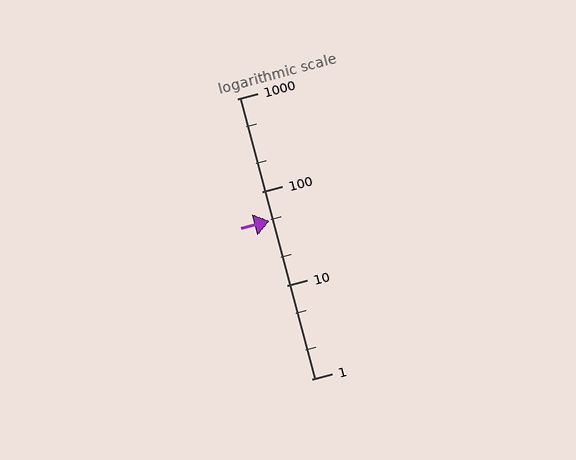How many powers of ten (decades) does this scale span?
The scale spans 3 decades, from 1 to 1000.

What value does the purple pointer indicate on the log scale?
The pointer indicates approximately 49.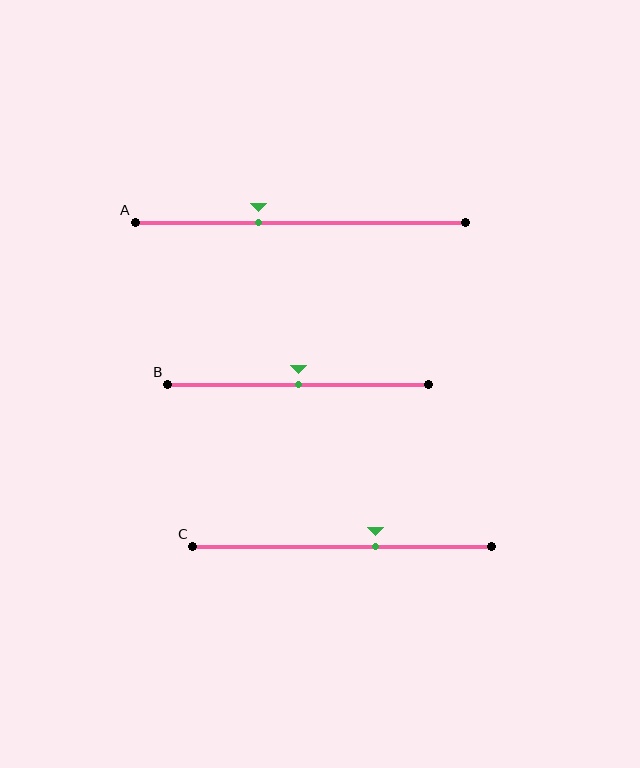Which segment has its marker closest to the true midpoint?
Segment B has its marker closest to the true midpoint.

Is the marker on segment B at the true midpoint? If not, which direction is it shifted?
Yes, the marker on segment B is at the true midpoint.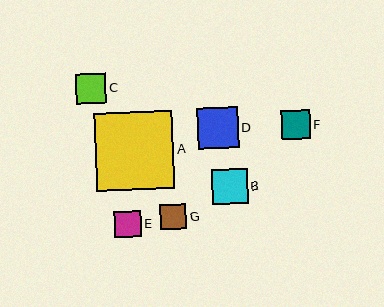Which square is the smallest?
Square G is the smallest with a size of approximately 26 pixels.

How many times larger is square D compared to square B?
Square D is approximately 1.2 times the size of square B.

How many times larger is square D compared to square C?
Square D is approximately 1.4 times the size of square C.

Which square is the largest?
Square A is the largest with a size of approximately 78 pixels.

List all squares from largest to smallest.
From largest to smallest: A, D, B, C, F, E, G.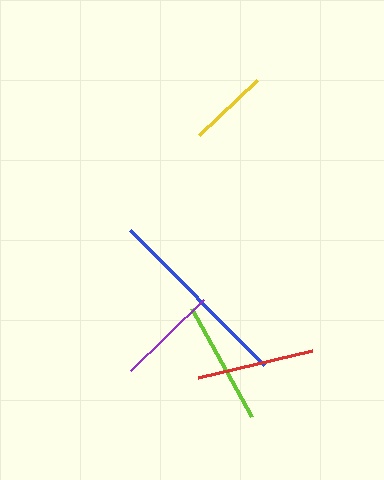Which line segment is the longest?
The blue line is the longest at approximately 190 pixels.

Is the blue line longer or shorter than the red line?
The blue line is longer than the red line.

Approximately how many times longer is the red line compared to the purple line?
The red line is approximately 1.2 times the length of the purple line.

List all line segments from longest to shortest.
From longest to shortest: blue, lime, red, purple, yellow.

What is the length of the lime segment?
The lime segment is approximately 124 pixels long.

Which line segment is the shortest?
The yellow line is the shortest at approximately 80 pixels.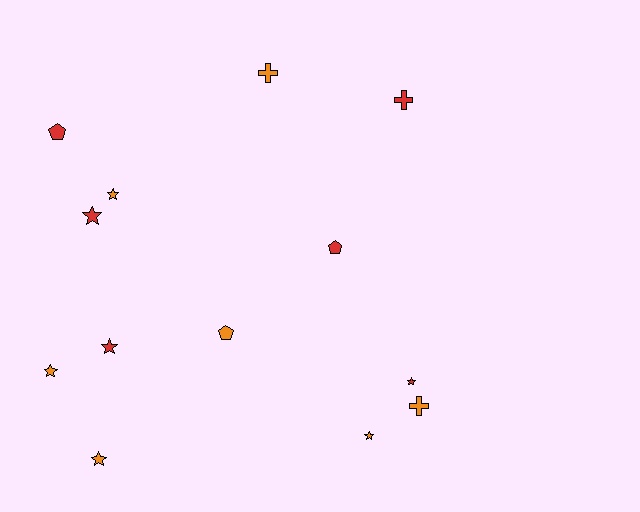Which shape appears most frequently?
Star, with 7 objects.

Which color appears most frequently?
Orange, with 7 objects.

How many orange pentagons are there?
There is 1 orange pentagon.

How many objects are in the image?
There are 13 objects.